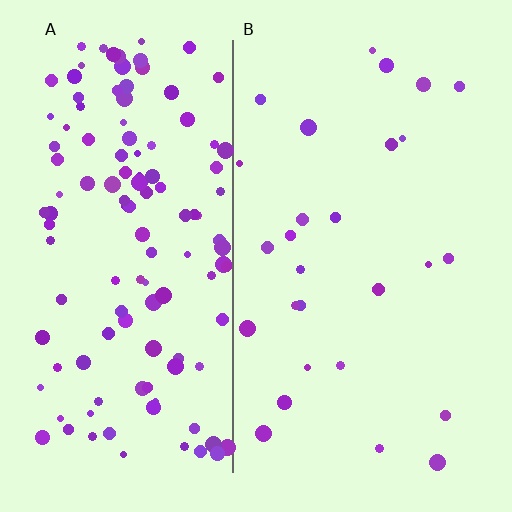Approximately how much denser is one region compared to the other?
Approximately 4.5× — region A over region B.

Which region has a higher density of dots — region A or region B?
A (the left).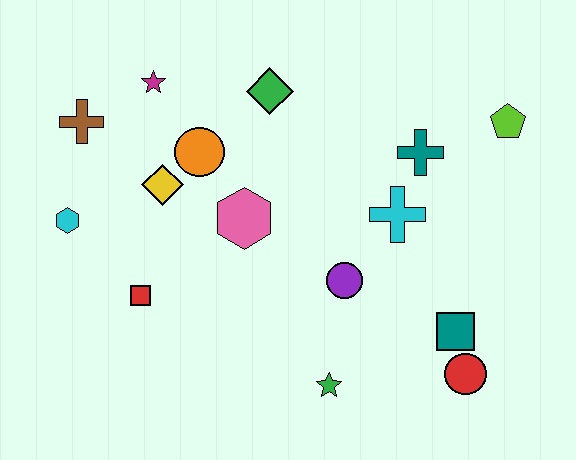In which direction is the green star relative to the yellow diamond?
The green star is below the yellow diamond.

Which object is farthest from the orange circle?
The red circle is farthest from the orange circle.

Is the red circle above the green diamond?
No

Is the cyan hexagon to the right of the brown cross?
No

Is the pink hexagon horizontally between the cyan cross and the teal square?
No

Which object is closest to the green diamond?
The orange circle is closest to the green diamond.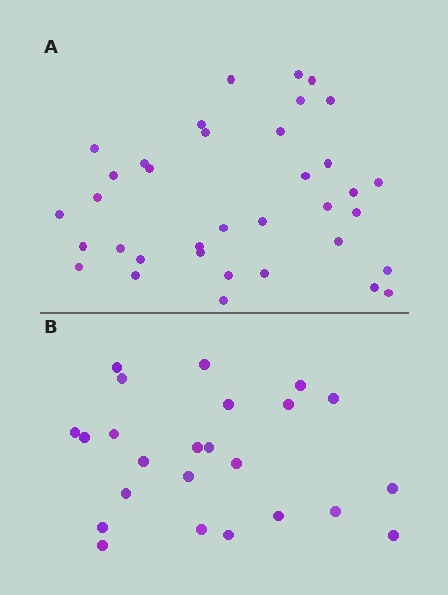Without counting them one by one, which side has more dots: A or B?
Region A (the top region) has more dots.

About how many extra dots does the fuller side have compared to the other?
Region A has roughly 12 or so more dots than region B.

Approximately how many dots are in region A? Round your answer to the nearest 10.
About 40 dots. (The exact count is 36, which rounds to 40.)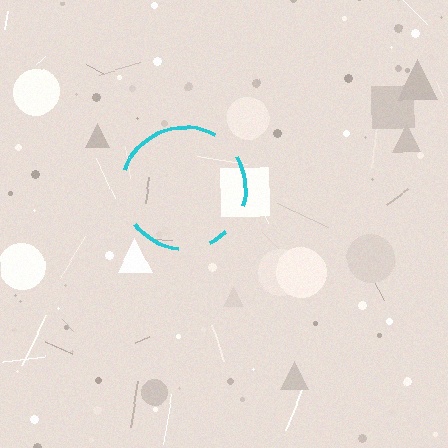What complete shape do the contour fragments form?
The contour fragments form a circle.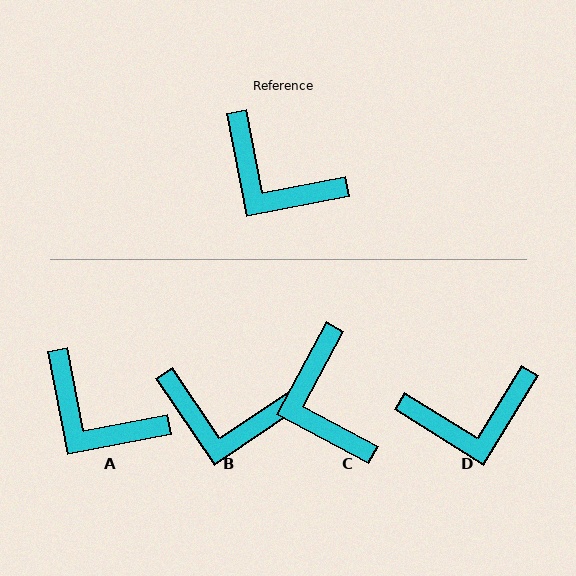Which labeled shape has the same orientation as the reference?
A.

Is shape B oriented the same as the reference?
No, it is off by about 23 degrees.